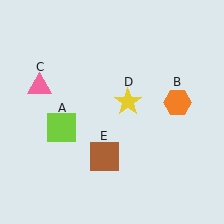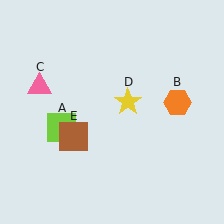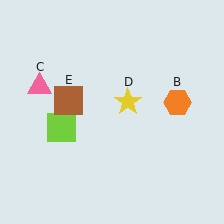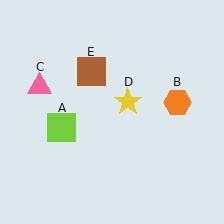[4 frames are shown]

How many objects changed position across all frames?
1 object changed position: brown square (object E).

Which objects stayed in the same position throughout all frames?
Lime square (object A) and orange hexagon (object B) and pink triangle (object C) and yellow star (object D) remained stationary.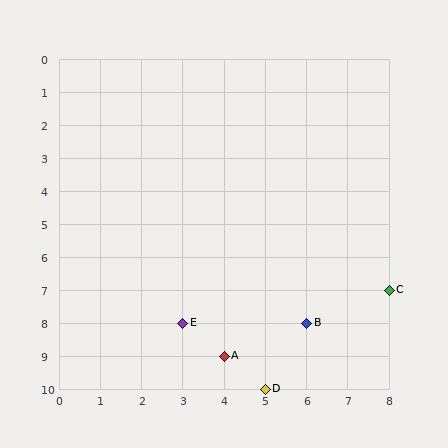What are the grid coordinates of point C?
Point C is at grid coordinates (8, 7).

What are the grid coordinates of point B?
Point B is at grid coordinates (6, 8).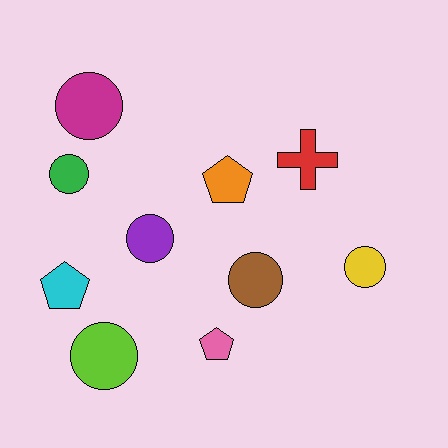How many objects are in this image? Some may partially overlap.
There are 10 objects.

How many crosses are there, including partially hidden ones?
There is 1 cross.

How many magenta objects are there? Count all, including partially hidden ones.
There is 1 magenta object.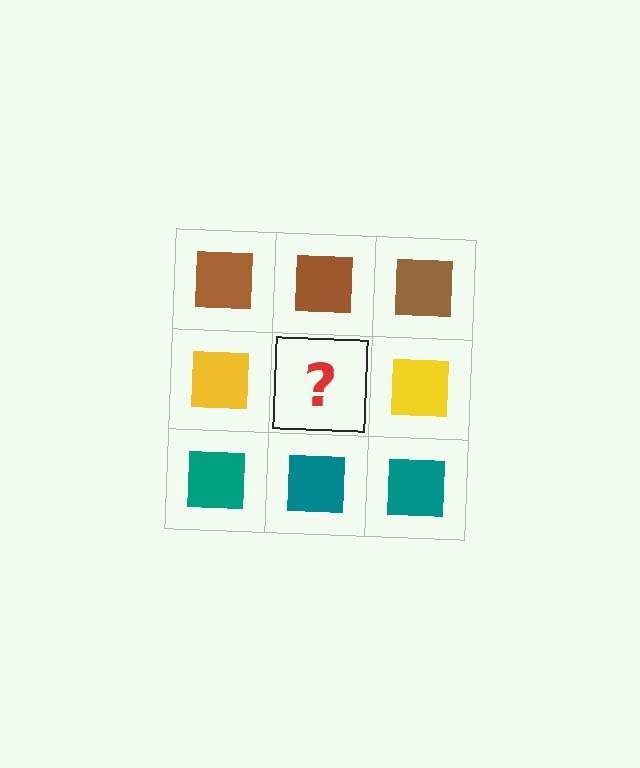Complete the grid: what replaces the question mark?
The question mark should be replaced with a yellow square.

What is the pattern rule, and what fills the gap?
The rule is that each row has a consistent color. The gap should be filled with a yellow square.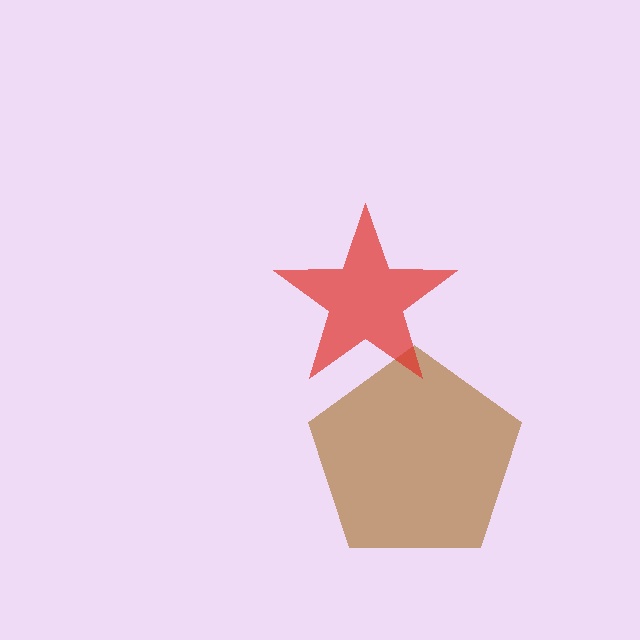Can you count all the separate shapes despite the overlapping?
Yes, there are 2 separate shapes.